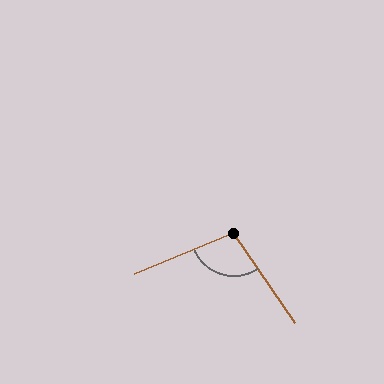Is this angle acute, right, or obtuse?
It is obtuse.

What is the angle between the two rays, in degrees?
Approximately 101 degrees.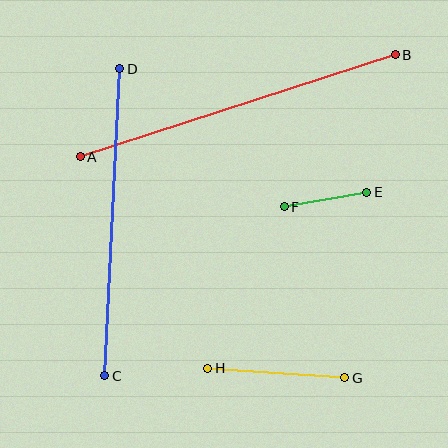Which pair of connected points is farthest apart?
Points A and B are farthest apart.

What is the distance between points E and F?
The distance is approximately 84 pixels.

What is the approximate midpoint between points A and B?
The midpoint is at approximately (238, 106) pixels.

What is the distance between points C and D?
The distance is approximately 307 pixels.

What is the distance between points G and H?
The distance is approximately 137 pixels.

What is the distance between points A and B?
The distance is approximately 331 pixels.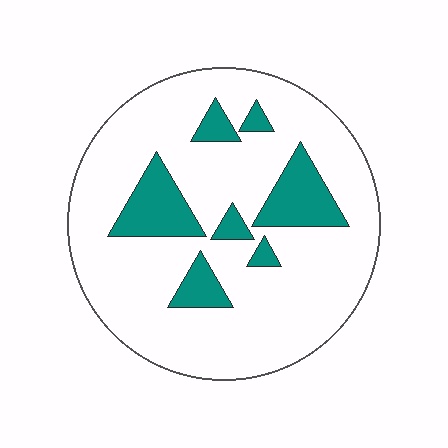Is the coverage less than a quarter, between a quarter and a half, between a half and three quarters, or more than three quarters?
Less than a quarter.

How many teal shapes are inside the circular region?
7.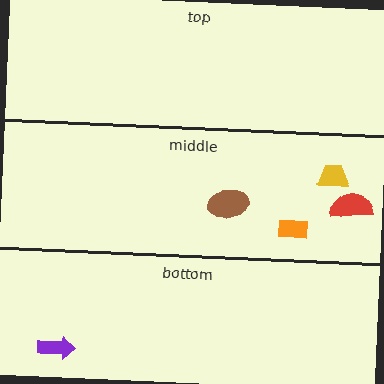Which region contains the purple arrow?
The bottom region.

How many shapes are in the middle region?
4.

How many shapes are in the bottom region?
1.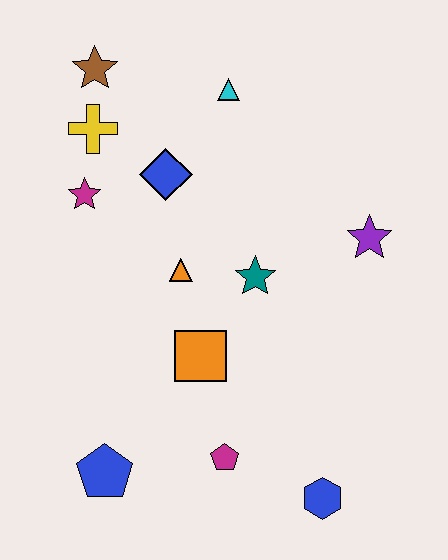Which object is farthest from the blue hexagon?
The brown star is farthest from the blue hexagon.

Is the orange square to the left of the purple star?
Yes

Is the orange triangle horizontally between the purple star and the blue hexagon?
No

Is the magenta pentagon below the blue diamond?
Yes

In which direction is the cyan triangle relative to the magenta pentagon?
The cyan triangle is above the magenta pentagon.